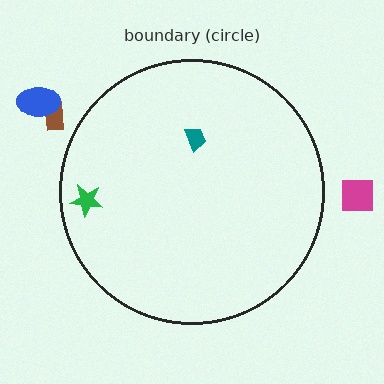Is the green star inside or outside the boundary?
Inside.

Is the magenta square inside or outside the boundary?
Outside.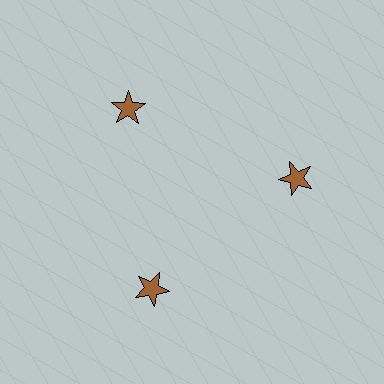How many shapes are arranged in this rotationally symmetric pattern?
There are 3 shapes, arranged in 3 groups of 1.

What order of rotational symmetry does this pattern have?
This pattern has 3-fold rotational symmetry.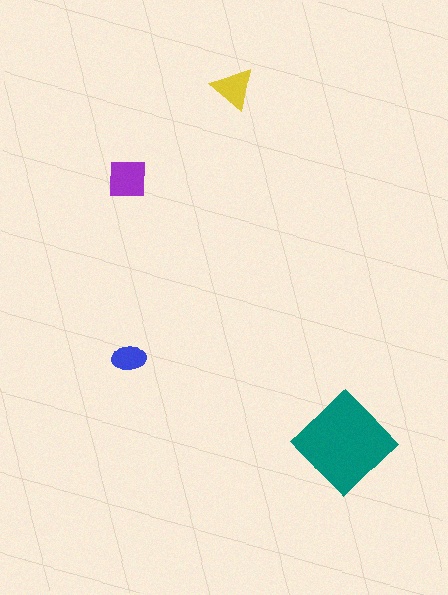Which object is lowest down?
The teal diamond is bottommost.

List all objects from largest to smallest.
The teal diamond, the purple square, the yellow triangle, the blue ellipse.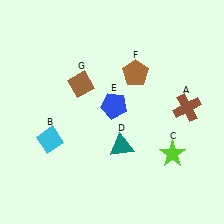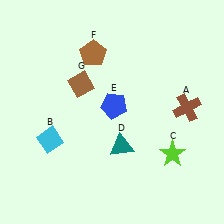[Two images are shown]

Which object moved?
The brown pentagon (F) moved left.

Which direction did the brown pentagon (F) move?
The brown pentagon (F) moved left.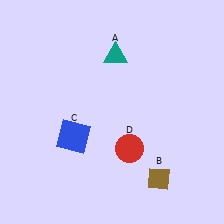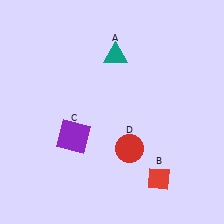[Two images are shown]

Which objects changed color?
B changed from brown to red. C changed from blue to purple.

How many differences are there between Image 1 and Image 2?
There are 2 differences between the two images.